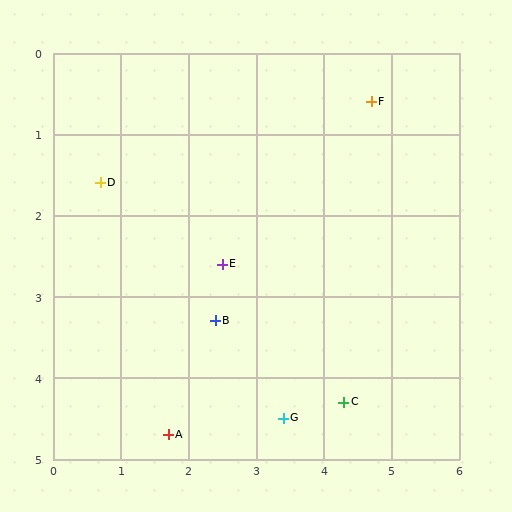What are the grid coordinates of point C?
Point C is at approximately (4.3, 4.3).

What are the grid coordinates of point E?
Point E is at approximately (2.5, 2.6).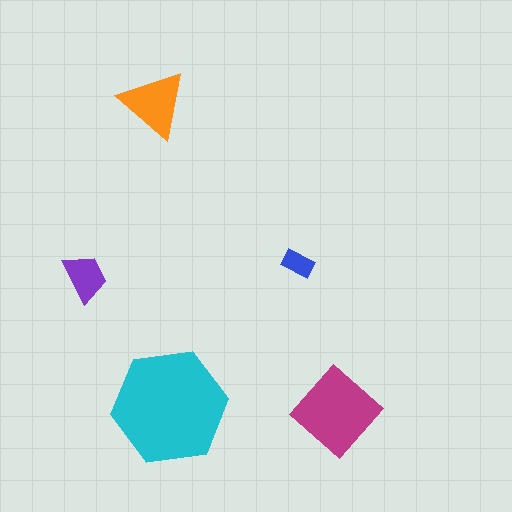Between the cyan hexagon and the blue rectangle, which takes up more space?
The cyan hexagon.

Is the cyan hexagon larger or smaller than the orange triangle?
Larger.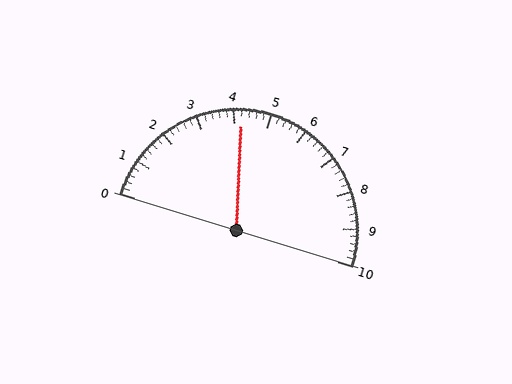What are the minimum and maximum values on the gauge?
The gauge ranges from 0 to 10.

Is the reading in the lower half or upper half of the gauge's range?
The reading is in the lower half of the range (0 to 10).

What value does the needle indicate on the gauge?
The needle indicates approximately 4.2.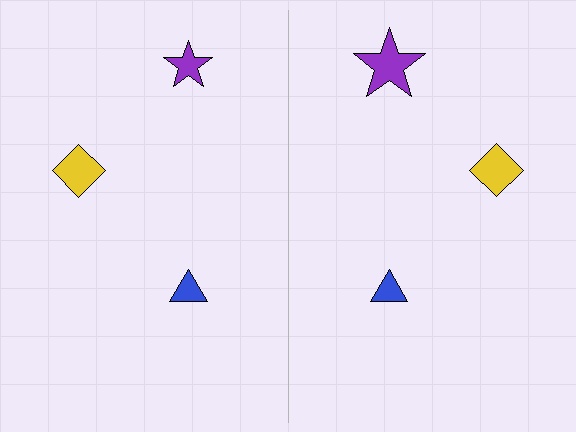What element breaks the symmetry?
The purple star on the right side has a different size than its mirror counterpart.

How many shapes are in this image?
There are 6 shapes in this image.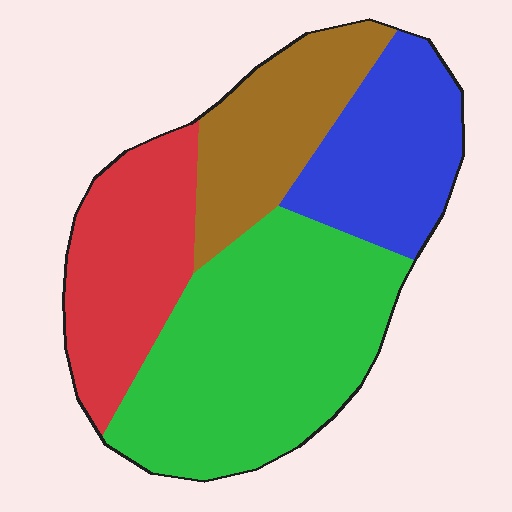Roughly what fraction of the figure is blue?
Blue takes up about one fifth (1/5) of the figure.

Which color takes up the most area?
Green, at roughly 40%.